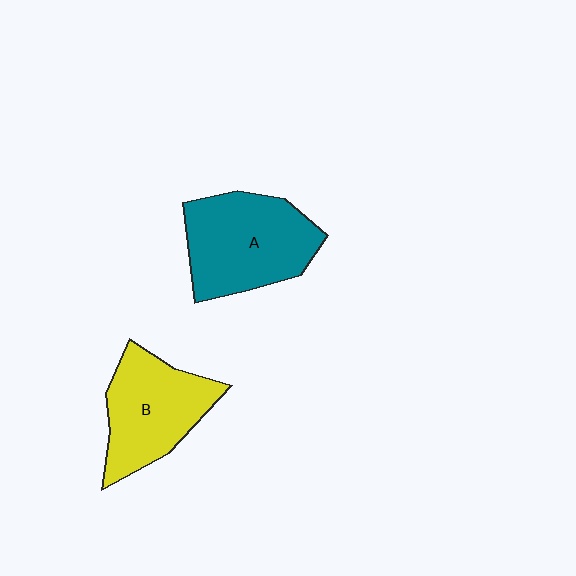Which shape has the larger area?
Shape A (teal).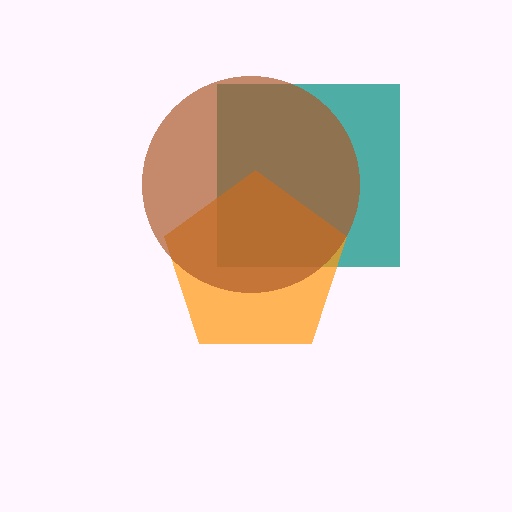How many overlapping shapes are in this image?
There are 3 overlapping shapes in the image.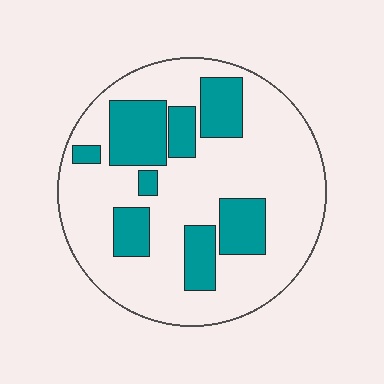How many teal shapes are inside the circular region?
8.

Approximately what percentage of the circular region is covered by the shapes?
Approximately 25%.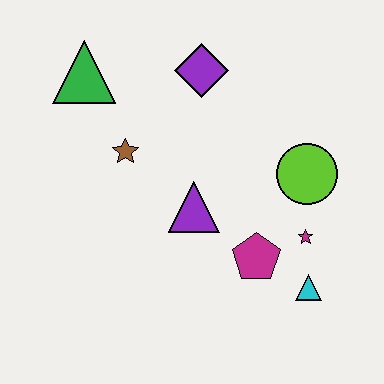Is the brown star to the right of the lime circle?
No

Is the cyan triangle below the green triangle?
Yes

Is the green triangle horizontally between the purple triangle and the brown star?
No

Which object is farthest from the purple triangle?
The green triangle is farthest from the purple triangle.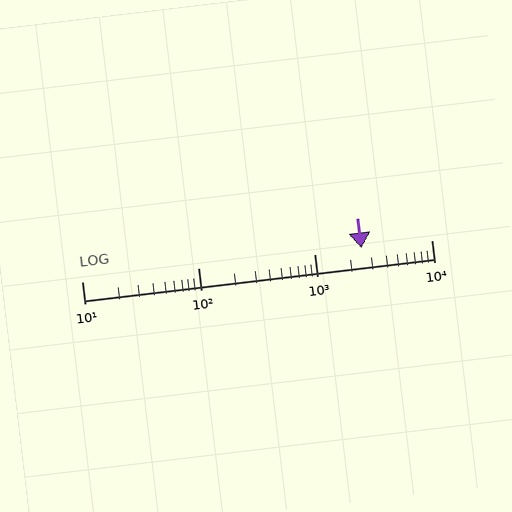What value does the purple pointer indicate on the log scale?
The pointer indicates approximately 2500.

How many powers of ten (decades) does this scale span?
The scale spans 3 decades, from 10 to 10000.